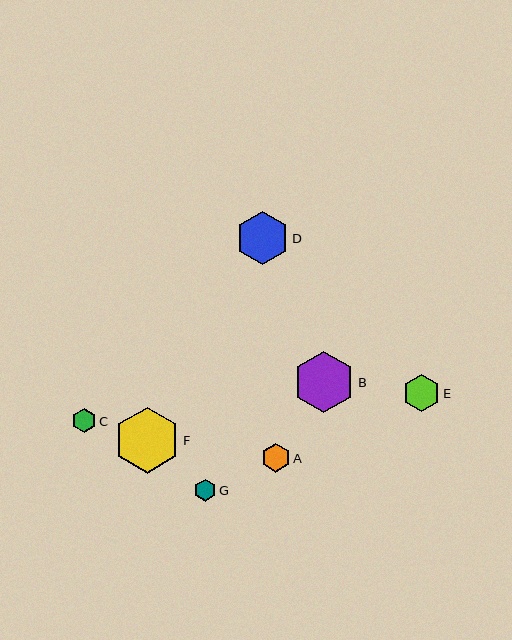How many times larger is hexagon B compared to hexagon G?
Hexagon B is approximately 2.8 times the size of hexagon G.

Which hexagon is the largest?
Hexagon F is the largest with a size of approximately 66 pixels.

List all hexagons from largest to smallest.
From largest to smallest: F, B, D, E, A, C, G.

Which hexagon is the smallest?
Hexagon G is the smallest with a size of approximately 22 pixels.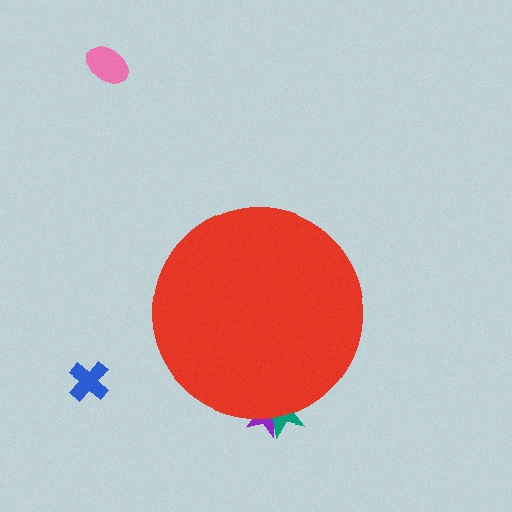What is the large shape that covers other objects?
A red circle.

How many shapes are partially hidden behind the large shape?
2 shapes are partially hidden.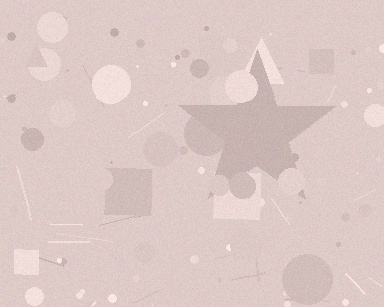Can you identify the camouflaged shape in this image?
The camouflaged shape is a star.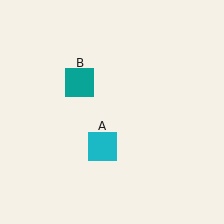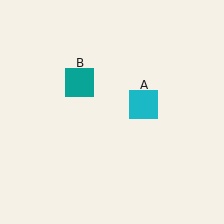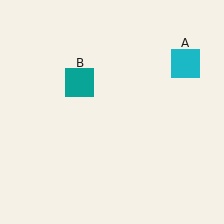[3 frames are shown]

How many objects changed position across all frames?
1 object changed position: cyan square (object A).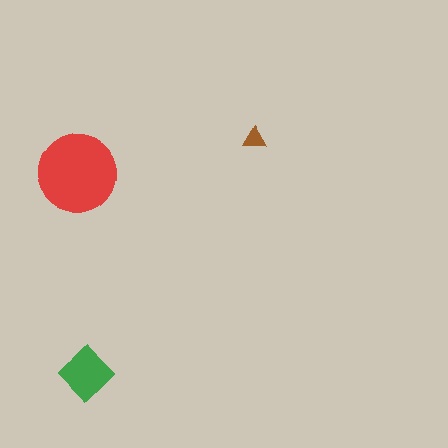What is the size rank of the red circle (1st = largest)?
1st.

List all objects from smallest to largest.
The brown triangle, the green diamond, the red circle.